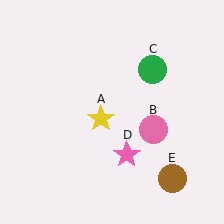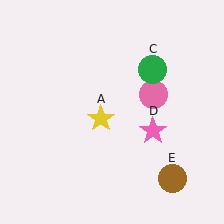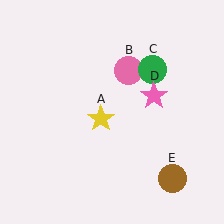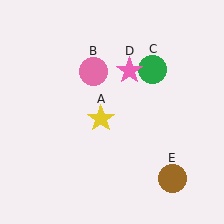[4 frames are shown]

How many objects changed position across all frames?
2 objects changed position: pink circle (object B), pink star (object D).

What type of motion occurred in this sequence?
The pink circle (object B), pink star (object D) rotated counterclockwise around the center of the scene.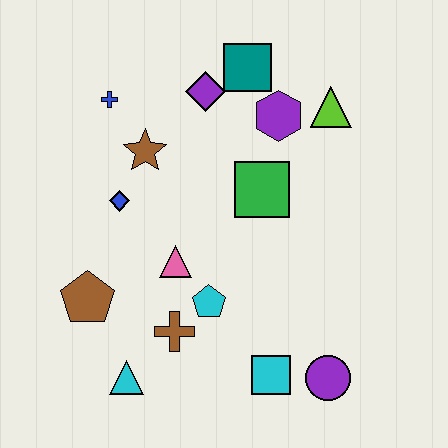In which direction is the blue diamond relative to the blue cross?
The blue diamond is below the blue cross.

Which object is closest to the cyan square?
The purple circle is closest to the cyan square.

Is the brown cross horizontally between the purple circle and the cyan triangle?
Yes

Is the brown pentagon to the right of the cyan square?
No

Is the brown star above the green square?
Yes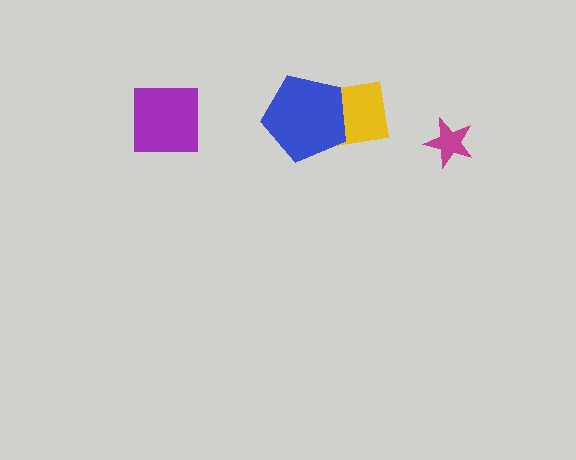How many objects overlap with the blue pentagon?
1 object overlaps with the blue pentagon.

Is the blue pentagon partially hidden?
No, no other shape covers it.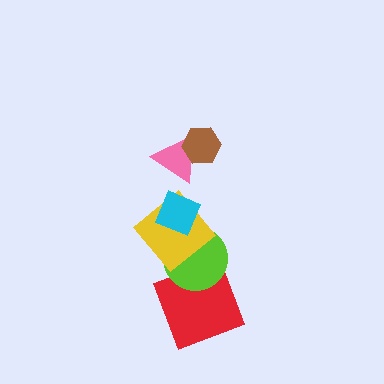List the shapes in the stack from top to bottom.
From top to bottom: the brown hexagon, the pink triangle, the cyan diamond, the yellow diamond, the lime circle, the red square.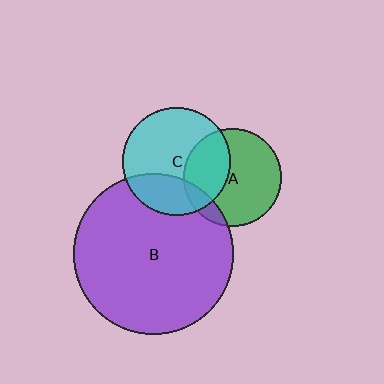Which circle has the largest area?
Circle B (purple).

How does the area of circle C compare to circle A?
Approximately 1.2 times.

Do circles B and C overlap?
Yes.